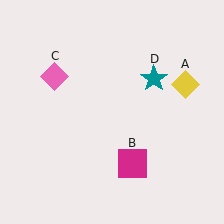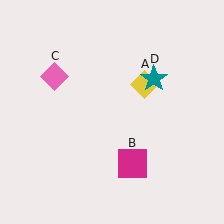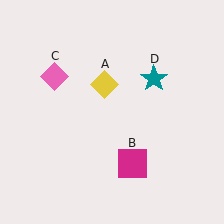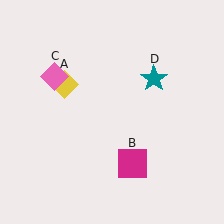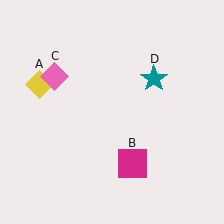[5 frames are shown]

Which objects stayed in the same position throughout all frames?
Magenta square (object B) and pink diamond (object C) and teal star (object D) remained stationary.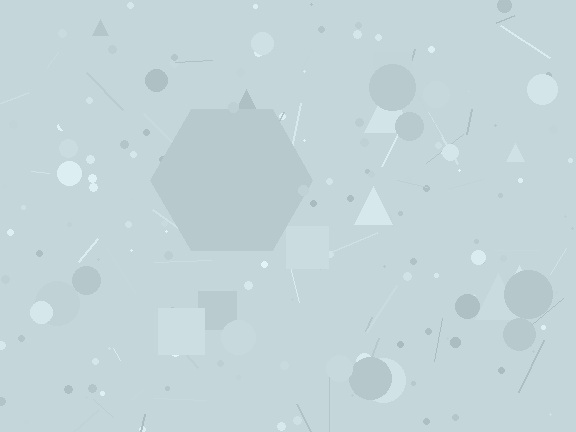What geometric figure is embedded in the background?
A hexagon is embedded in the background.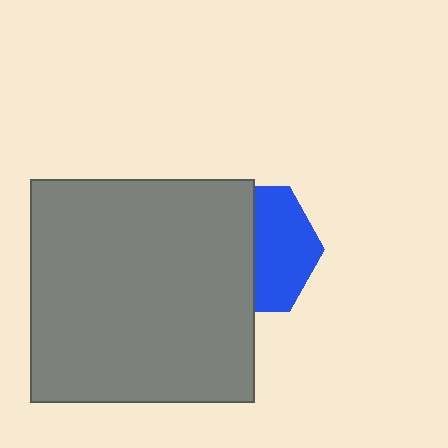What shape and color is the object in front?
The object in front is a gray square.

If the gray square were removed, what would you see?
You would see the complete blue hexagon.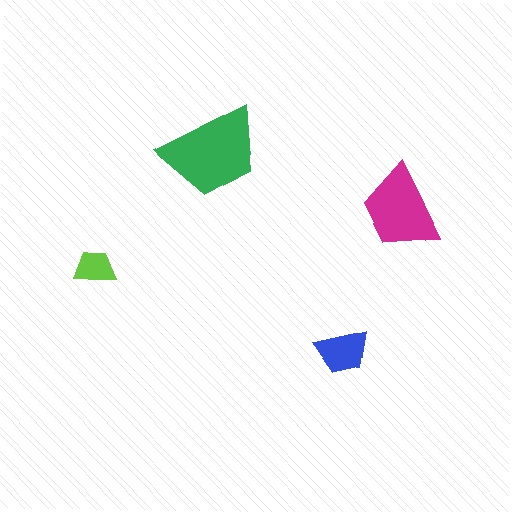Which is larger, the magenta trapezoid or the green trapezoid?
The green one.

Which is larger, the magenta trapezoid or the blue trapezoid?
The magenta one.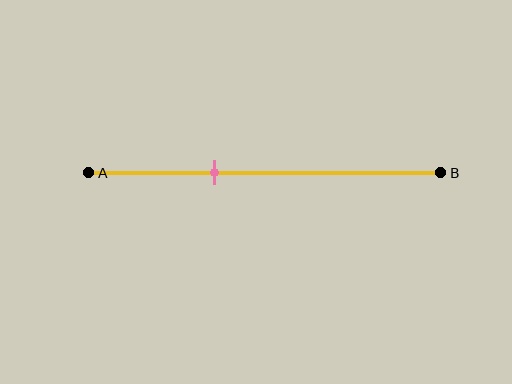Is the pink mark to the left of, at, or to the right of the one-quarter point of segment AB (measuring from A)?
The pink mark is to the right of the one-quarter point of segment AB.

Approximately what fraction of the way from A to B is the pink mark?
The pink mark is approximately 35% of the way from A to B.